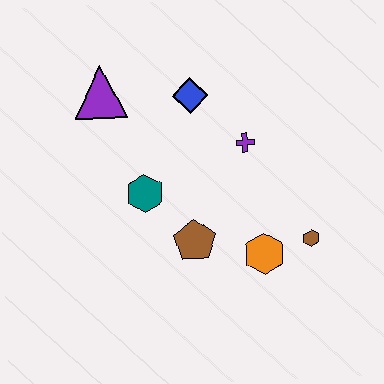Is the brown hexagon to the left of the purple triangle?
No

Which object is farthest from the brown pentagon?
The purple triangle is farthest from the brown pentagon.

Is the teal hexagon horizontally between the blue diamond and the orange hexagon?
No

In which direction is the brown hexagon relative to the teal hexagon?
The brown hexagon is to the right of the teal hexagon.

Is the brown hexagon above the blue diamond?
No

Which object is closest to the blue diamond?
The purple cross is closest to the blue diamond.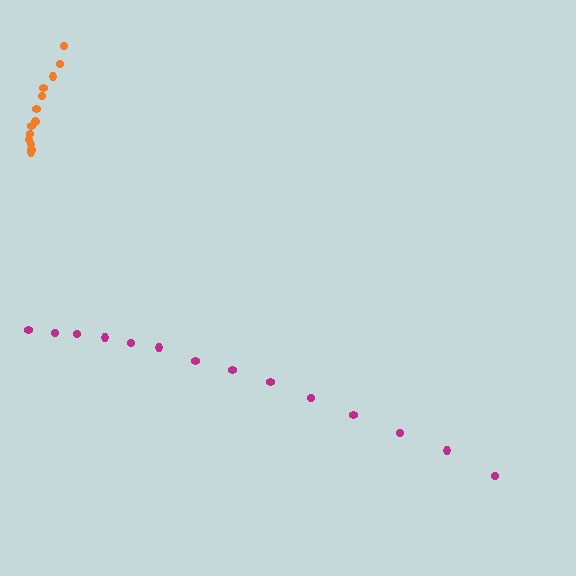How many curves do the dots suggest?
There are 2 distinct paths.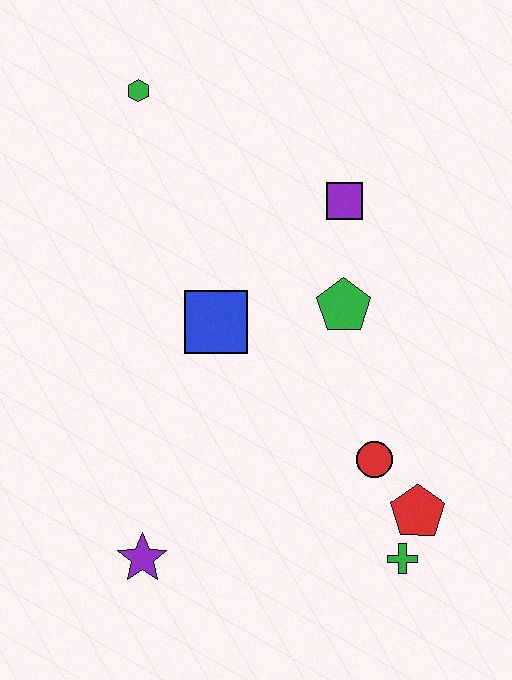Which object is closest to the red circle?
The red pentagon is closest to the red circle.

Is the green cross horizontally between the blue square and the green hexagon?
No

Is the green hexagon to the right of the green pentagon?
No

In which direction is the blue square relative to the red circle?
The blue square is to the left of the red circle.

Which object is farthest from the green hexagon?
The green cross is farthest from the green hexagon.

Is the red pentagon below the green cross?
No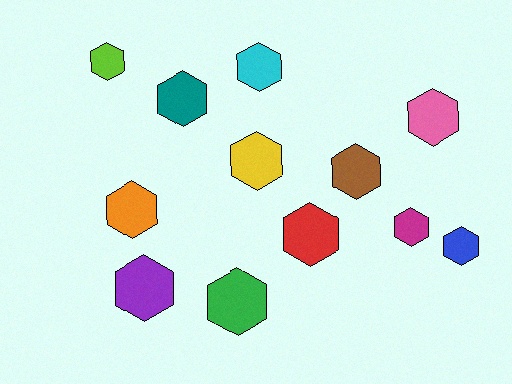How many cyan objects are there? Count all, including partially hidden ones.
There is 1 cyan object.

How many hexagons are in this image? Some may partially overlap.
There are 12 hexagons.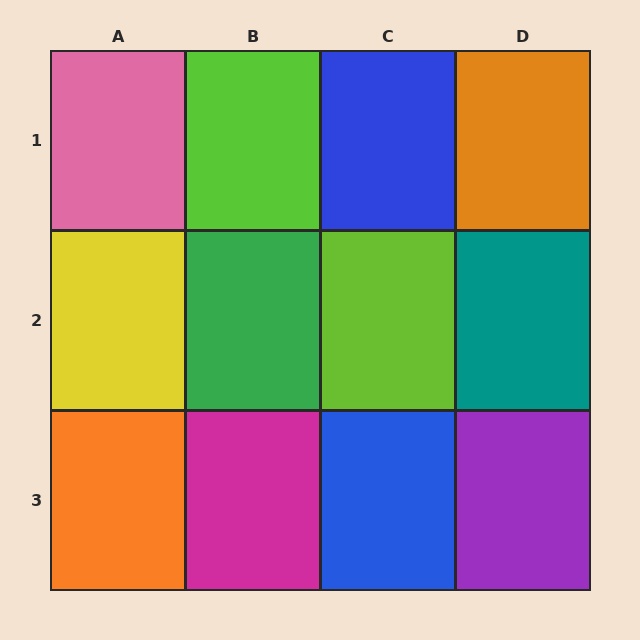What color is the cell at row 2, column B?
Green.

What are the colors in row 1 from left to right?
Pink, lime, blue, orange.